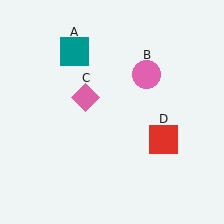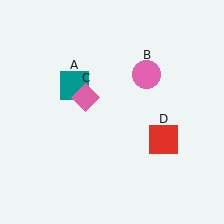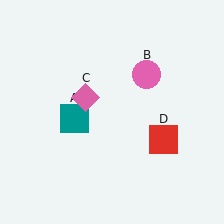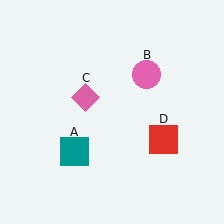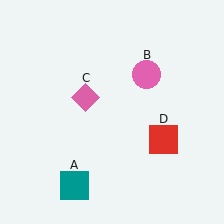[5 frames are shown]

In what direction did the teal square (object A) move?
The teal square (object A) moved down.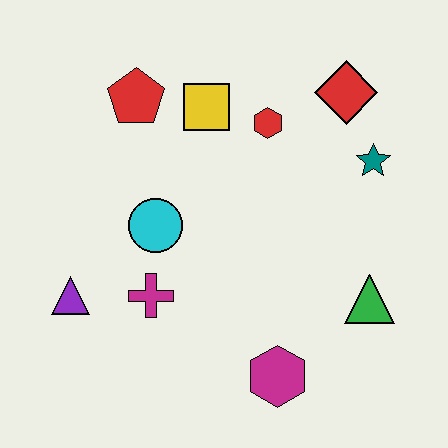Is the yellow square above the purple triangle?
Yes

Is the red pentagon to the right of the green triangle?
No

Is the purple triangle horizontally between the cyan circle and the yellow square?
No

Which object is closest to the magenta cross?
The cyan circle is closest to the magenta cross.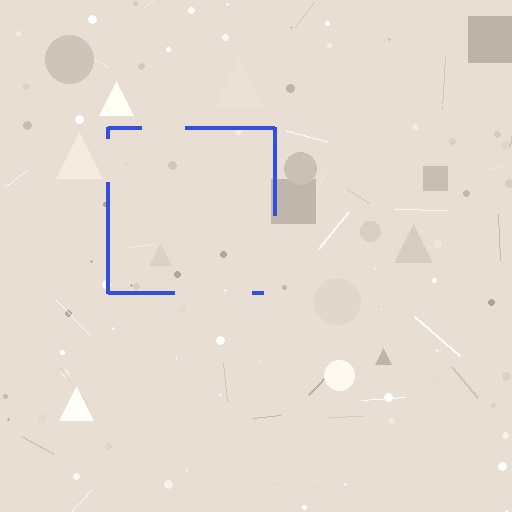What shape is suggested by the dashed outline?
The dashed outline suggests a square.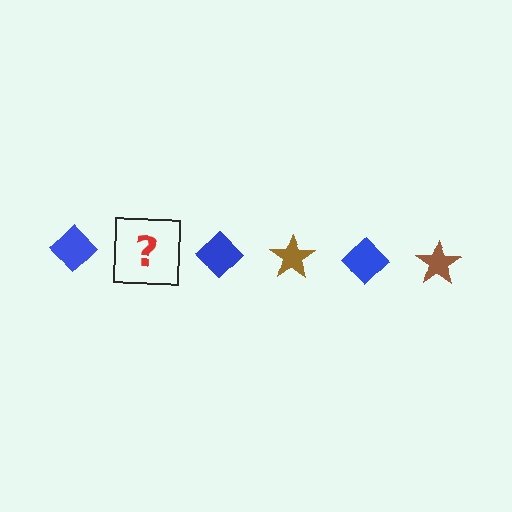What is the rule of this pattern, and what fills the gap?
The rule is that the pattern alternates between blue diamond and brown star. The gap should be filled with a brown star.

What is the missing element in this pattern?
The missing element is a brown star.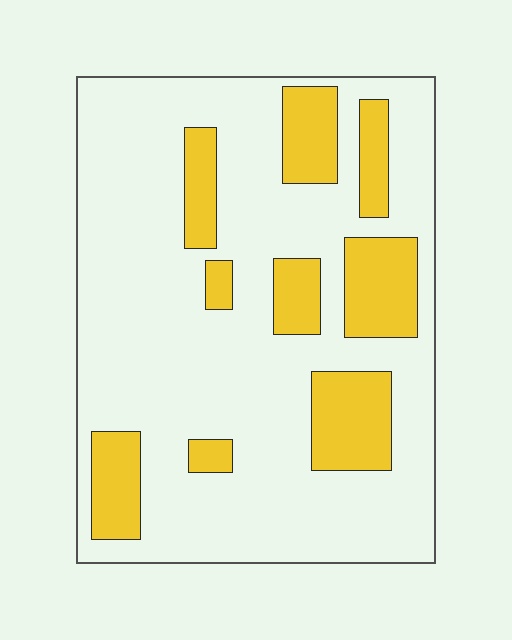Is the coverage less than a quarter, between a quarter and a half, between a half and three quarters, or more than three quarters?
Less than a quarter.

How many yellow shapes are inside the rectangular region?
9.